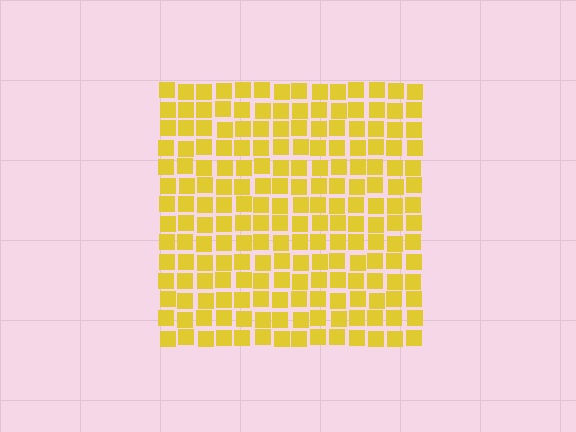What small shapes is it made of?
It is made of small squares.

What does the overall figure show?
The overall figure shows a square.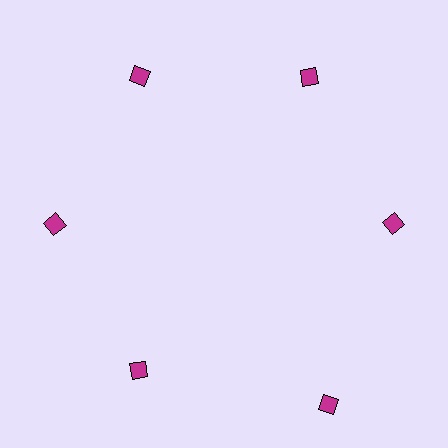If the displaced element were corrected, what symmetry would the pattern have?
It would have 6-fold rotational symmetry — the pattern would map onto itself every 60 degrees.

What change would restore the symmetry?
The symmetry would be restored by moving it inward, back onto the ring so that all 6 diamonds sit at equal angles and equal distance from the center.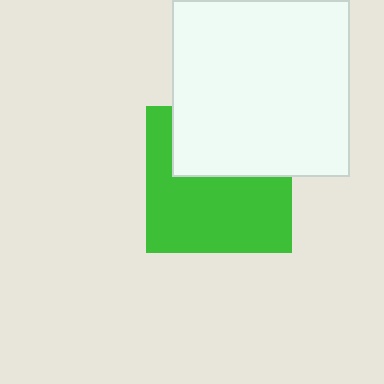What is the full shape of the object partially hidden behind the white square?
The partially hidden object is a green square.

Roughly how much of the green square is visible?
About half of it is visible (roughly 60%).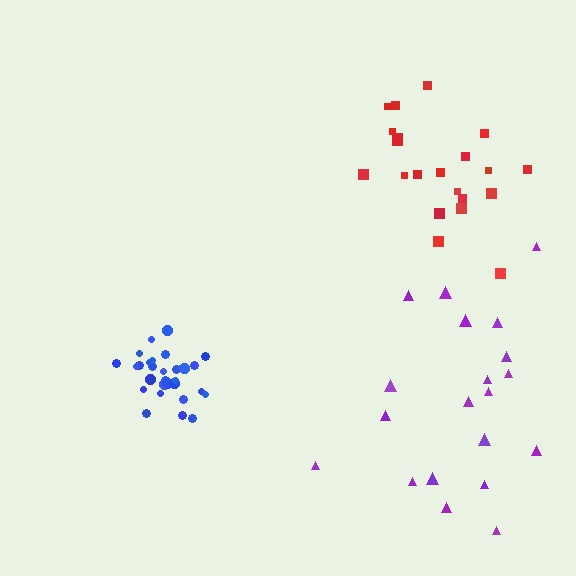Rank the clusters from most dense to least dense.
blue, red, purple.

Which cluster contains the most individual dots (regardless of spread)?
Blue (31).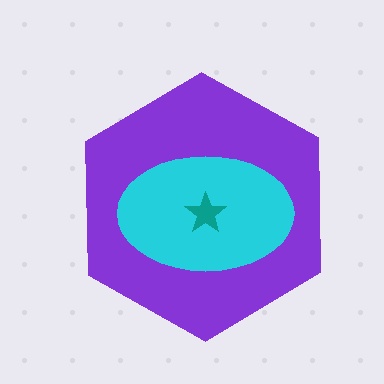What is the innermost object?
The teal star.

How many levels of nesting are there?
3.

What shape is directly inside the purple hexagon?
The cyan ellipse.